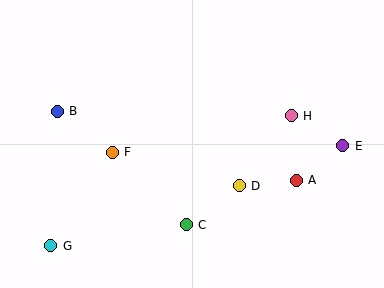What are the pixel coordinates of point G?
Point G is at (51, 246).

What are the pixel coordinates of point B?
Point B is at (57, 111).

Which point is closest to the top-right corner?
Point H is closest to the top-right corner.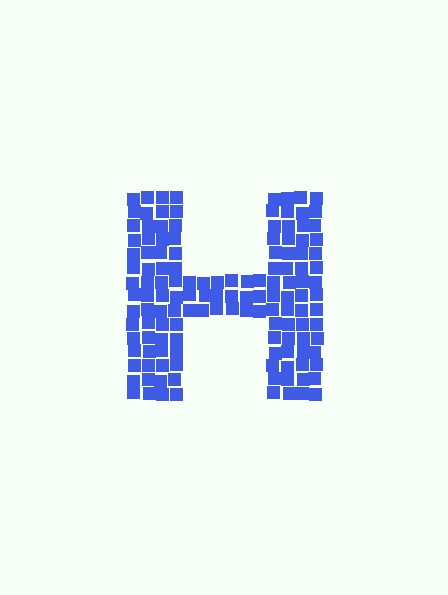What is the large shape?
The large shape is the letter H.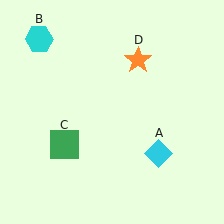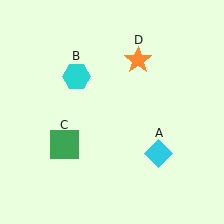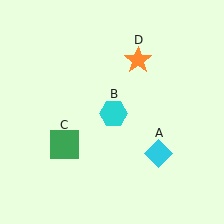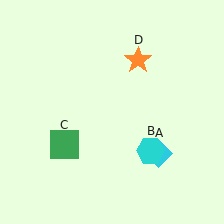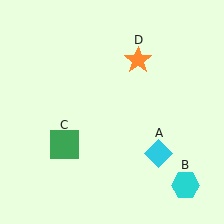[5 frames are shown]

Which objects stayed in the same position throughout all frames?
Cyan diamond (object A) and green square (object C) and orange star (object D) remained stationary.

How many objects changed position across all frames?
1 object changed position: cyan hexagon (object B).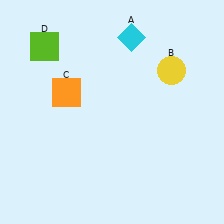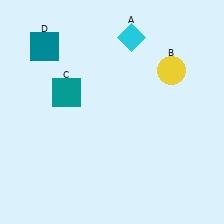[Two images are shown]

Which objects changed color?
C changed from orange to teal. D changed from lime to teal.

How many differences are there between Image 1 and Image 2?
There are 2 differences between the two images.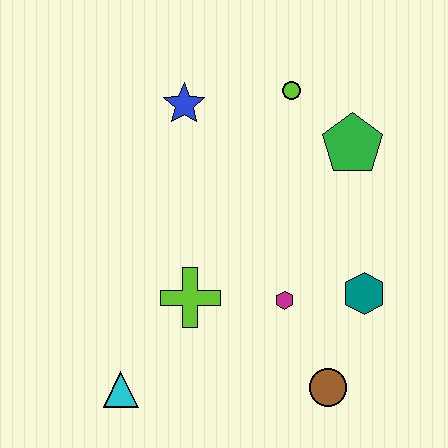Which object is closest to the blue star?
The lime circle is closest to the blue star.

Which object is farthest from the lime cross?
The lime circle is farthest from the lime cross.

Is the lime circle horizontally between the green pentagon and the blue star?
Yes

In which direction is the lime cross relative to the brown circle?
The lime cross is to the left of the brown circle.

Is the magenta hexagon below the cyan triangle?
No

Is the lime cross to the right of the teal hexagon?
No